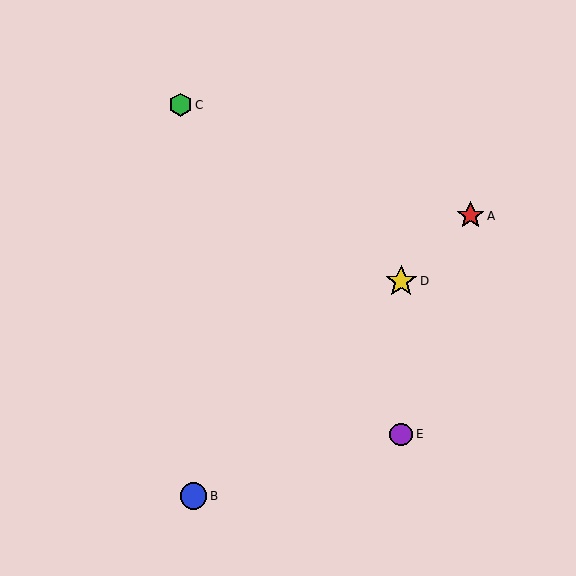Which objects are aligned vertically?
Objects D, E are aligned vertically.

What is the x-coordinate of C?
Object C is at x≈181.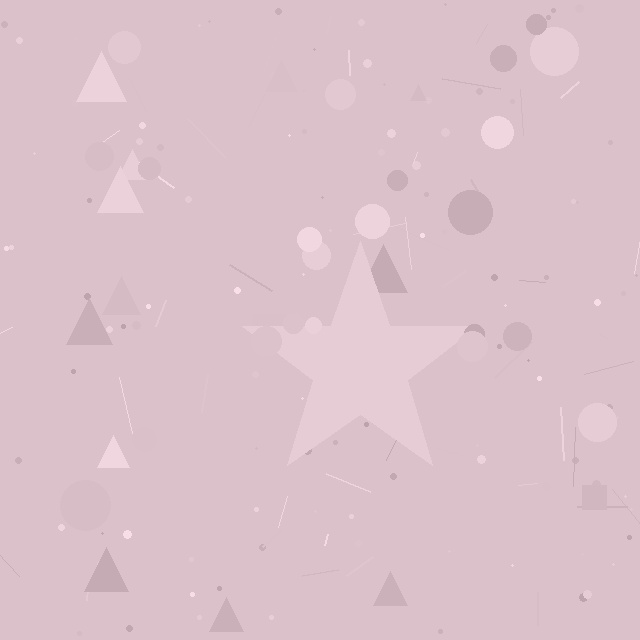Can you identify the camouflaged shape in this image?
The camouflaged shape is a star.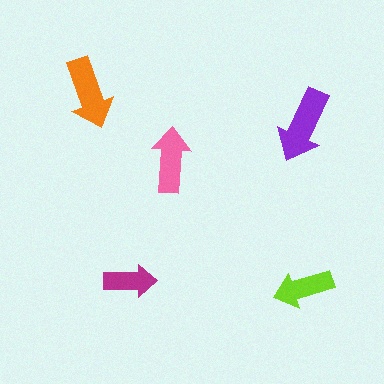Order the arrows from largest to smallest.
the purple one, the orange one, the pink one, the lime one, the magenta one.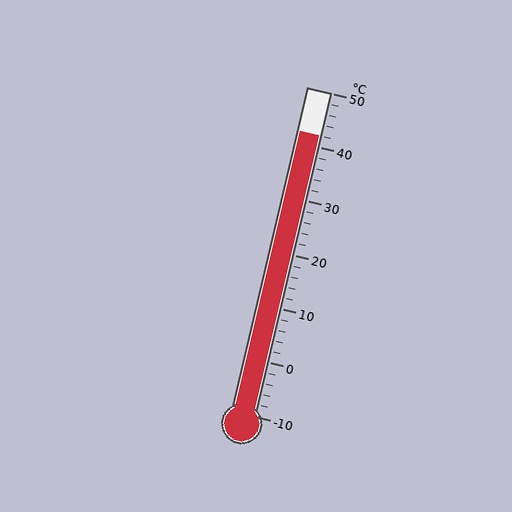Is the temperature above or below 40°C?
The temperature is above 40°C.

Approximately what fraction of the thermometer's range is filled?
The thermometer is filled to approximately 85% of its range.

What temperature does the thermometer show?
The thermometer shows approximately 42°C.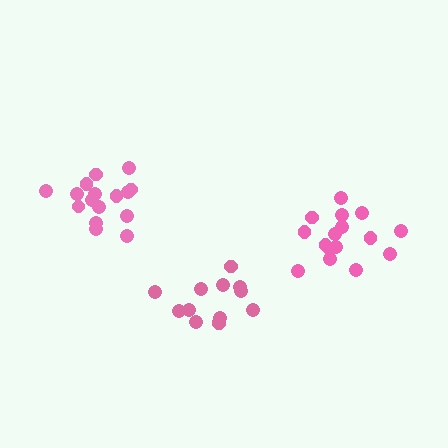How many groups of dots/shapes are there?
There are 3 groups.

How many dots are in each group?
Group 1: 13 dots, Group 2: 16 dots, Group 3: 16 dots (45 total).